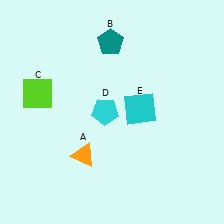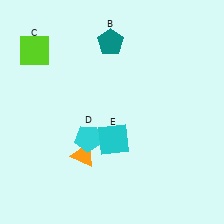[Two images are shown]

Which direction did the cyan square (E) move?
The cyan square (E) moved down.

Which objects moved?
The objects that moved are: the lime square (C), the cyan pentagon (D), the cyan square (E).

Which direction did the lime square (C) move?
The lime square (C) moved up.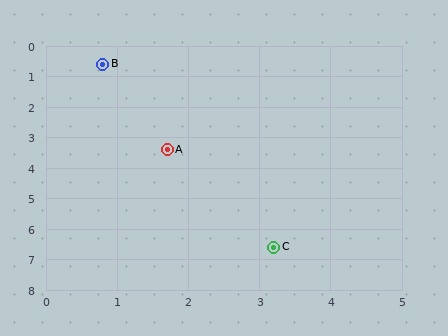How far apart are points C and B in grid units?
Points C and B are about 6.5 grid units apart.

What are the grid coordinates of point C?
Point C is at approximately (3.2, 6.6).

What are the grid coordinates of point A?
Point A is at approximately (1.7, 3.4).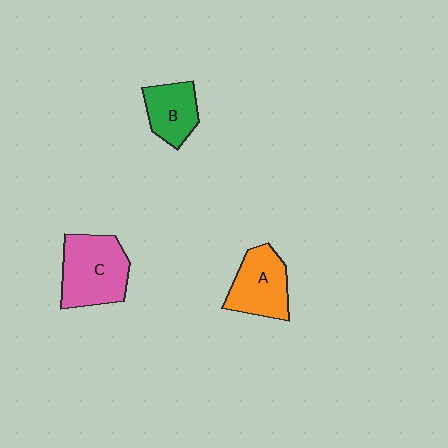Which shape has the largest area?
Shape C (pink).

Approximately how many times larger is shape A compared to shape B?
Approximately 1.3 times.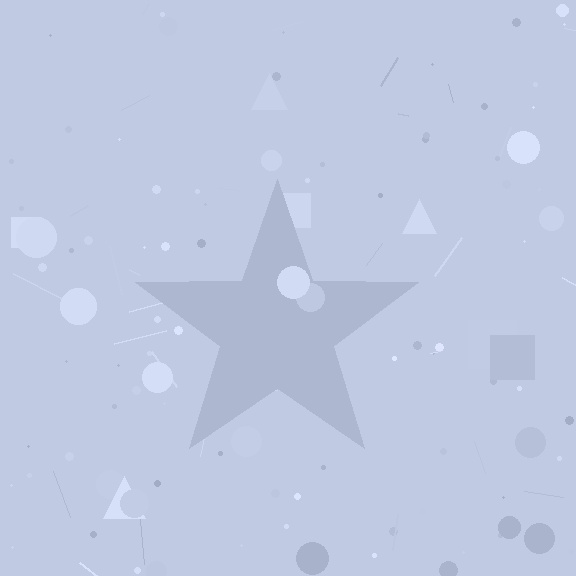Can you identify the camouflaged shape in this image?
The camouflaged shape is a star.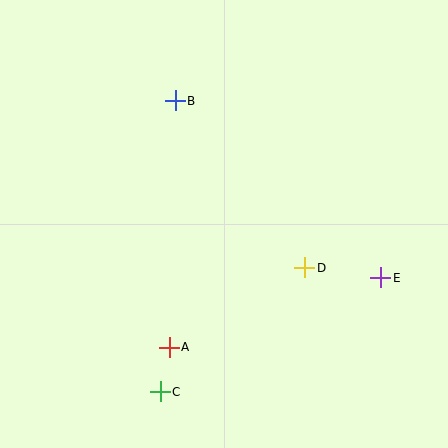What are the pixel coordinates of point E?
Point E is at (381, 278).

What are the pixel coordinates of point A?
Point A is at (169, 347).